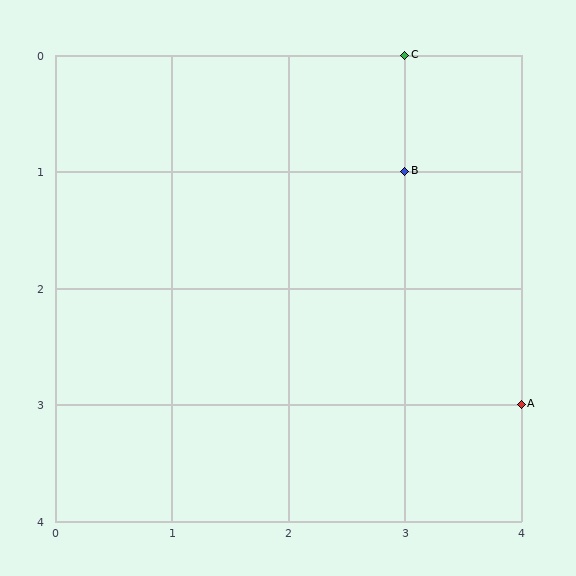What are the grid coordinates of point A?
Point A is at grid coordinates (4, 3).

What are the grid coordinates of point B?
Point B is at grid coordinates (3, 1).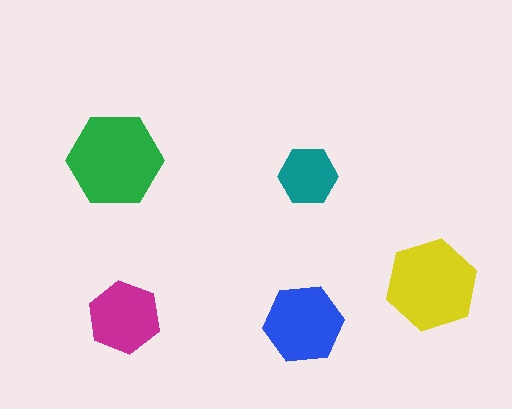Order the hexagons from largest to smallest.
the green one, the yellow one, the blue one, the magenta one, the teal one.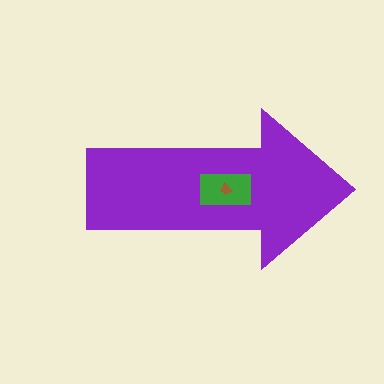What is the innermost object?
The brown trapezoid.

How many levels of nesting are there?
3.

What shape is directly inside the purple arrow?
The green rectangle.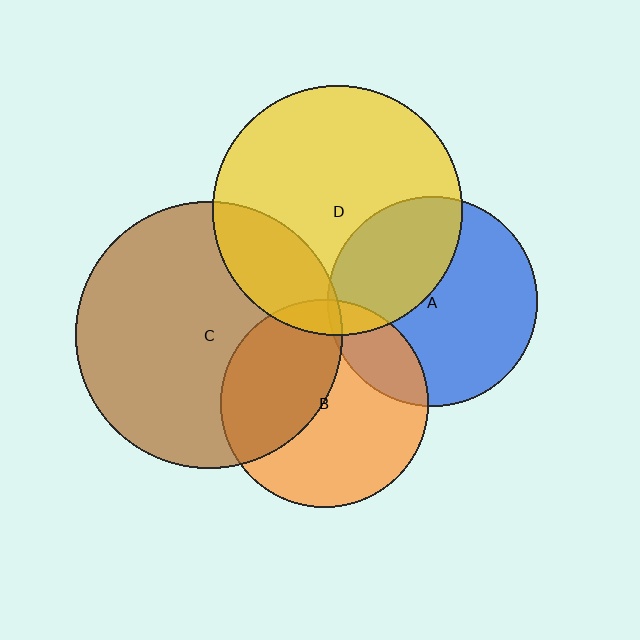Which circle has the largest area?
Circle C (brown).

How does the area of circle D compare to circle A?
Approximately 1.4 times.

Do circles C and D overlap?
Yes.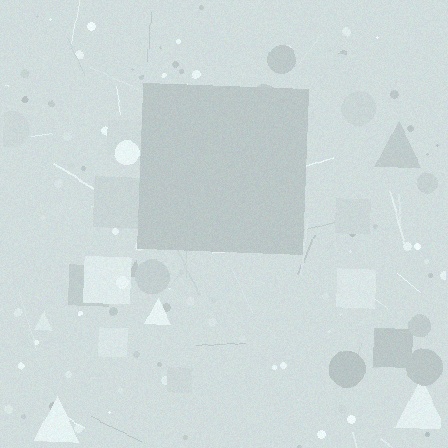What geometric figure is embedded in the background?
A square is embedded in the background.